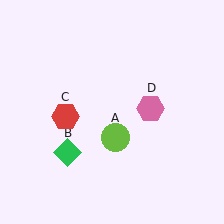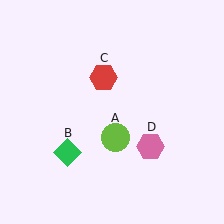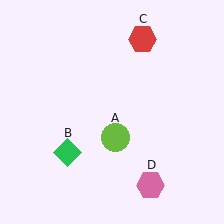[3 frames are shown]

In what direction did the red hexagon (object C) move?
The red hexagon (object C) moved up and to the right.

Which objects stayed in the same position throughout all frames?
Lime circle (object A) and green diamond (object B) remained stationary.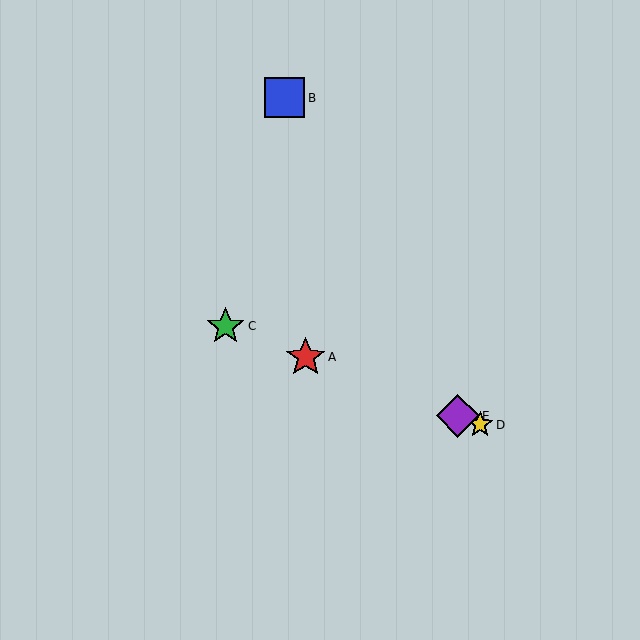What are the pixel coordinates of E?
Object E is at (458, 416).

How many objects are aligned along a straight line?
4 objects (A, C, D, E) are aligned along a straight line.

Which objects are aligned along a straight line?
Objects A, C, D, E are aligned along a straight line.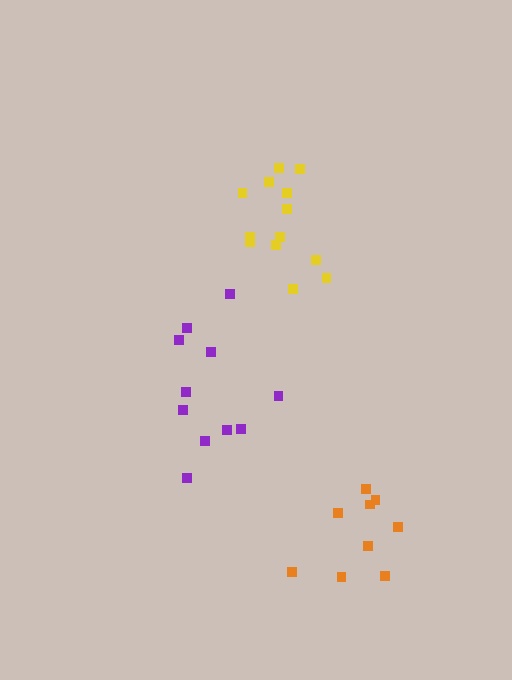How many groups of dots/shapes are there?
There are 3 groups.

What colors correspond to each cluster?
The clusters are colored: yellow, orange, purple.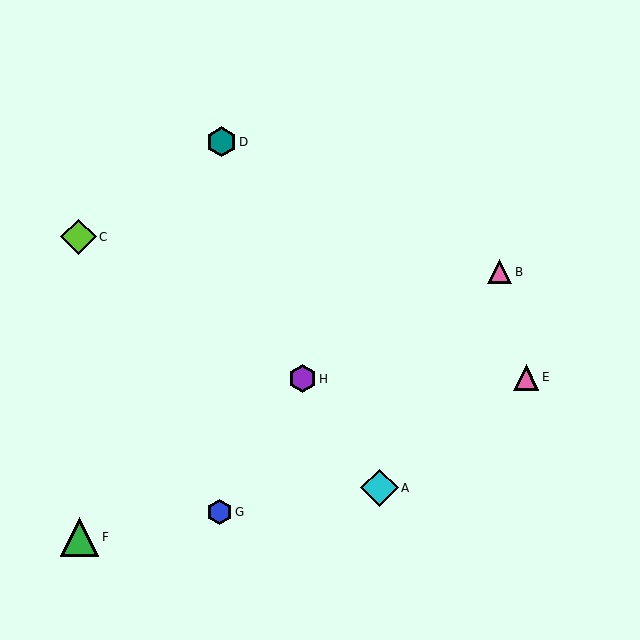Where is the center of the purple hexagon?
The center of the purple hexagon is at (302, 379).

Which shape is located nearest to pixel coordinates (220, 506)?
The blue hexagon (labeled G) at (219, 512) is nearest to that location.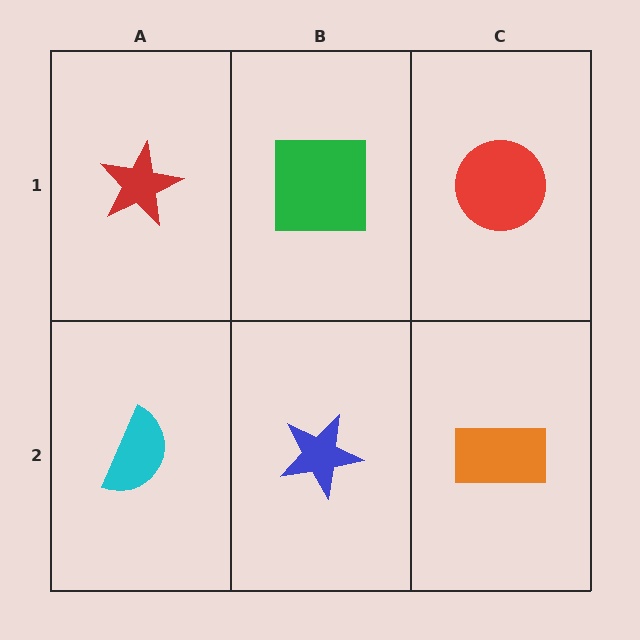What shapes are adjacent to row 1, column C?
An orange rectangle (row 2, column C), a green square (row 1, column B).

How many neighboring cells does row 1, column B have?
3.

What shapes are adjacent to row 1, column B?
A blue star (row 2, column B), a red star (row 1, column A), a red circle (row 1, column C).